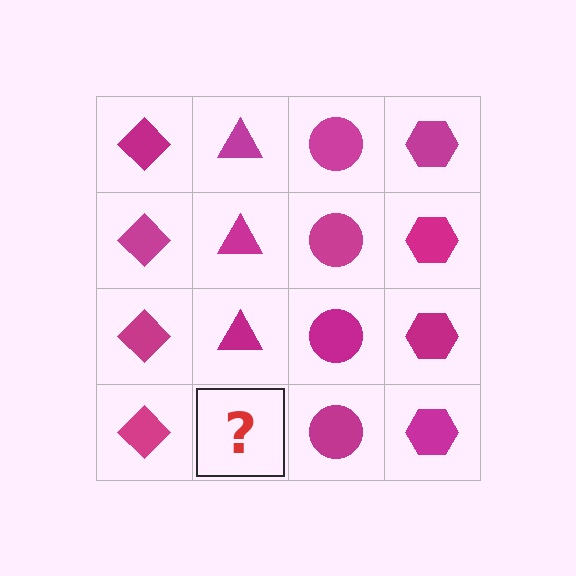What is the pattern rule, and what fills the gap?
The rule is that each column has a consistent shape. The gap should be filled with a magenta triangle.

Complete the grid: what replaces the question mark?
The question mark should be replaced with a magenta triangle.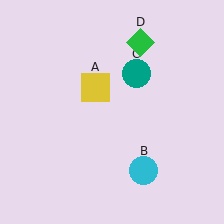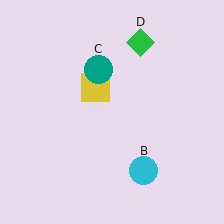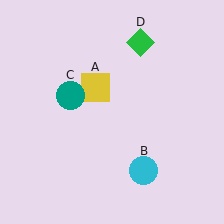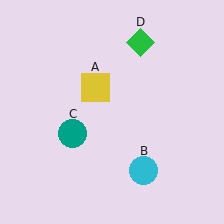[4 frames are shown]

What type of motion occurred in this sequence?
The teal circle (object C) rotated counterclockwise around the center of the scene.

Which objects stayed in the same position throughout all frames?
Yellow square (object A) and cyan circle (object B) and green diamond (object D) remained stationary.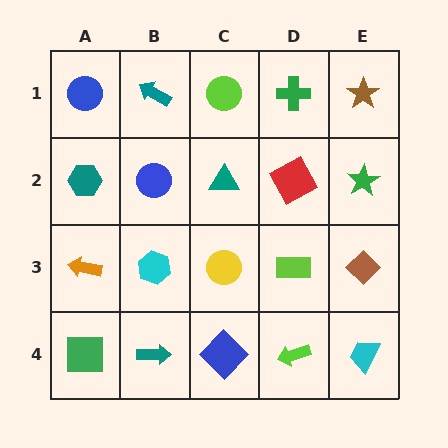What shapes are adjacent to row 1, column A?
A teal hexagon (row 2, column A), a teal arrow (row 1, column B).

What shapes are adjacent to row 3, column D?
A red square (row 2, column D), a lime arrow (row 4, column D), a yellow circle (row 3, column C), a brown diamond (row 3, column E).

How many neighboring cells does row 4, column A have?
2.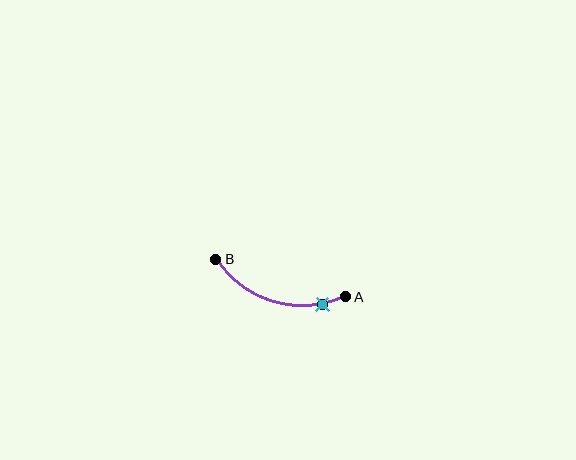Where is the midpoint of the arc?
The arc midpoint is the point on the curve farthest from the straight line joining A and B. It sits below that line.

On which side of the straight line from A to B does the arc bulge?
The arc bulges below the straight line connecting A and B.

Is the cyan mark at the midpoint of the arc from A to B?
No. The cyan mark lies on the arc but is closer to endpoint A. The arc midpoint would be at the point on the curve equidistant along the arc from both A and B.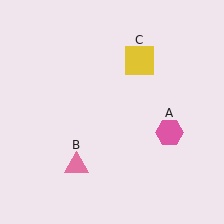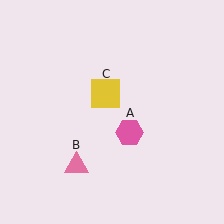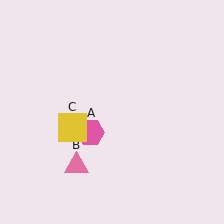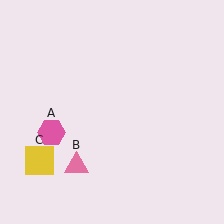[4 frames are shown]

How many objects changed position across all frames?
2 objects changed position: pink hexagon (object A), yellow square (object C).